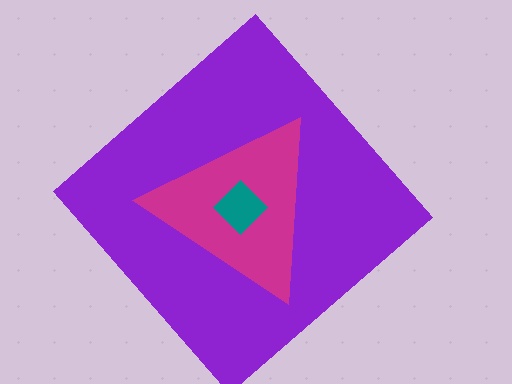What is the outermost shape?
The purple diamond.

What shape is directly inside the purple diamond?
The magenta triangle.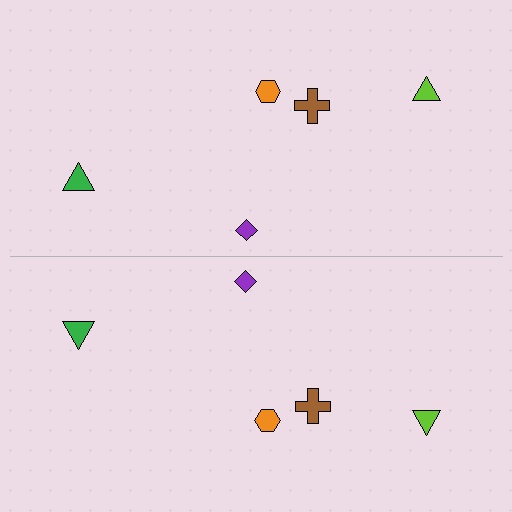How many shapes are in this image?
There are 10 shapes in this image.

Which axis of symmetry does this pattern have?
The pattern has a horizontal axis of symmetry running through the center of the image.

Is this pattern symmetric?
Yes, this pattern has bilateral (reflection) symmetry.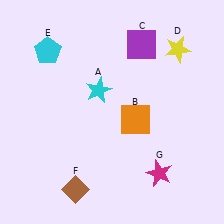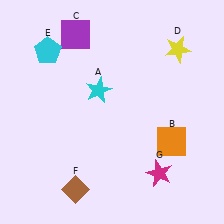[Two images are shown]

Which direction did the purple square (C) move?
The purple square (C) moved left.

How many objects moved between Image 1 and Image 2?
2 objects moved between the two images.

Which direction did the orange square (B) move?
The orange square (B) moved right.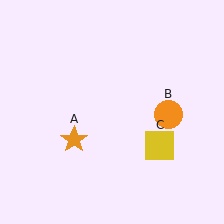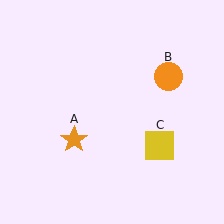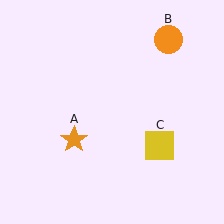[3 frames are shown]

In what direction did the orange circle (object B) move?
The orange circle (object B) moved up.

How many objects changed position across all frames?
1 object changed position: orange circle (object B).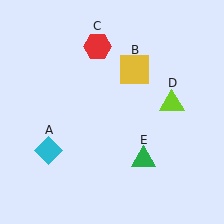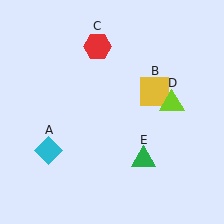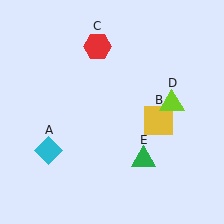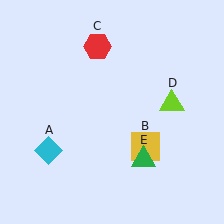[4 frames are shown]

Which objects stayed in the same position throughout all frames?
Cyan diamond (object A) and red hexagon (object C) and lime triangle (object D) and green triangle (object E) remained stationary.